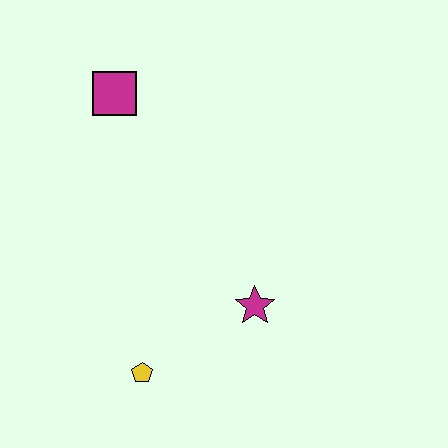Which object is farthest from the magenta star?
The magenta square is farthest from the magenta star.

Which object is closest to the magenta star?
The yellow pentagon is closest to the magenta star.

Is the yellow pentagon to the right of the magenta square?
Yes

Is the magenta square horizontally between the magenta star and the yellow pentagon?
No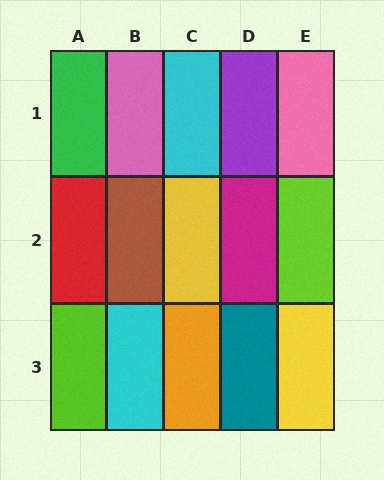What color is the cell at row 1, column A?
Green.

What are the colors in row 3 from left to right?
Lime, cyan, orange, teal, yellow.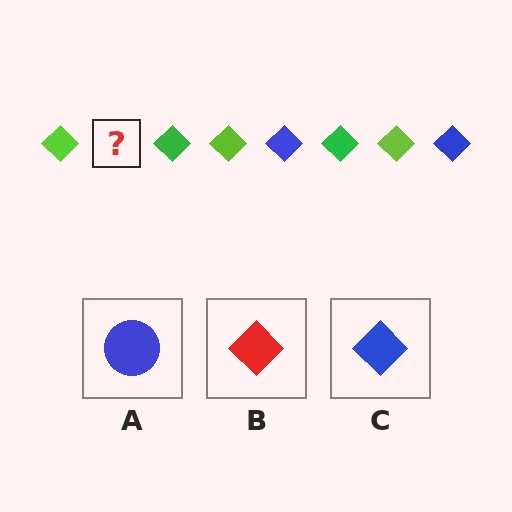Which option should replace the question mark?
Option C.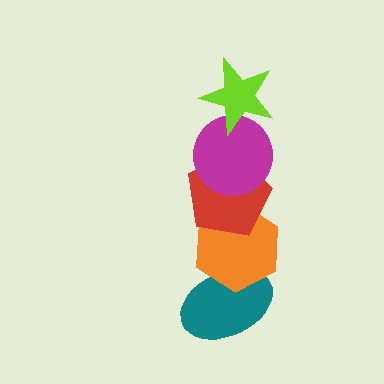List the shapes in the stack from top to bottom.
From top to bottom: the lime star, the magenta circle, the red pentagon, the orange hexagon, the teal ellipse.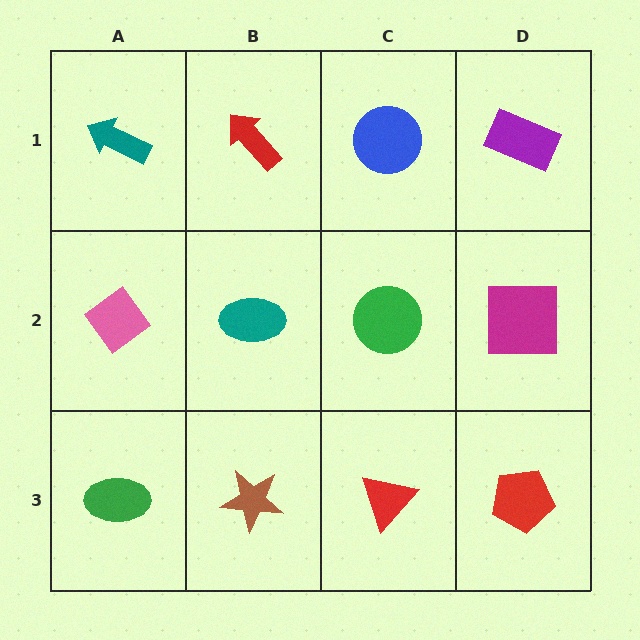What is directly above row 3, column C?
A green circle.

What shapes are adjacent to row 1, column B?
A teal ellipse (row 2, column B), a teal arrow (row 1, column A), a blue circle (row 1, column C).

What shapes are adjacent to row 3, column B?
A teal ellipse (row 2, column B), a green ellipse (row 3, column A), a red triangle (row 3, column C).